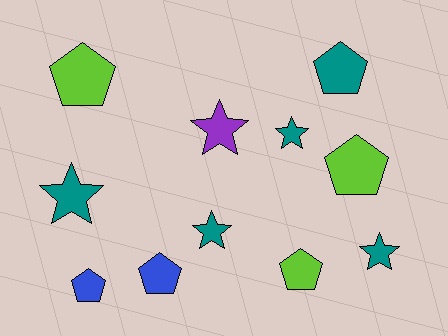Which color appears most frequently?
Teal, with 5 objects.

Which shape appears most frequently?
Pentagon, with 6 objects.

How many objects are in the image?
There are 11 objects.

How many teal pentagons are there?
There is 1 teal pentagon.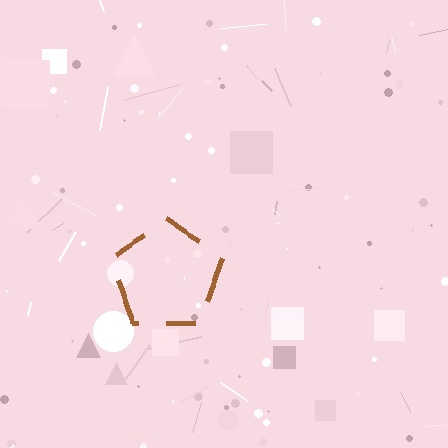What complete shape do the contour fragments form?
The contour fragments form a pentagon.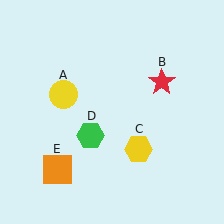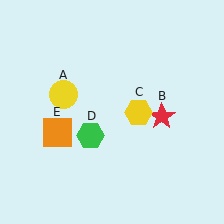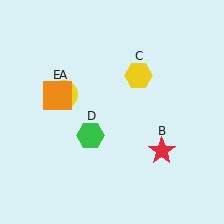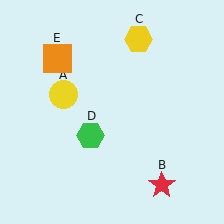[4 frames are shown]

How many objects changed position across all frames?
3 objects changed position: red star (object B), yellow hexagon (object C), orange square (object E).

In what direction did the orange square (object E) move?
The orange square (object E) moved up.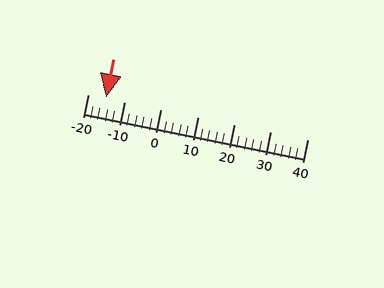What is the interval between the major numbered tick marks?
The major tick marks are spaced 10 units apart.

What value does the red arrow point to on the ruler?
The red arrow points to approximately -15.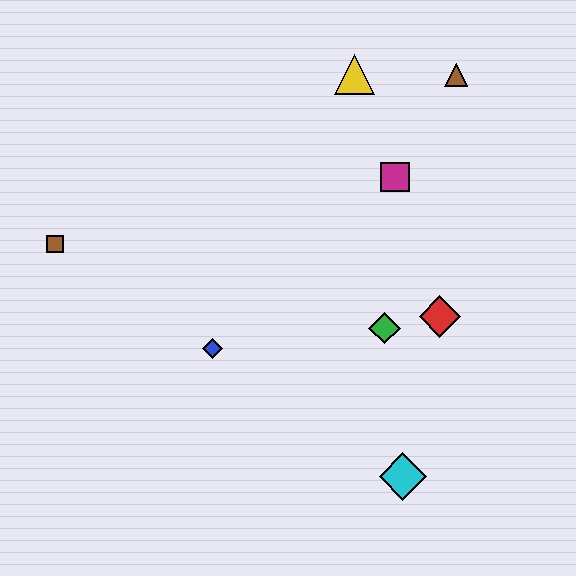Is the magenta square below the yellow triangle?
Yes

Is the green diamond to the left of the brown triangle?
Yes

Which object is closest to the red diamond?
The green diamond is closest to the red diamond.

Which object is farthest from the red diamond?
The brown square is farthest from the red diamond.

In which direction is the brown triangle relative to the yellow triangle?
The brown triangle is to the right of the yellow triangle.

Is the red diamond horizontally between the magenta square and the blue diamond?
No